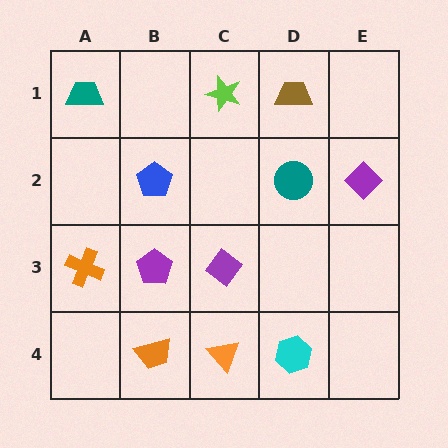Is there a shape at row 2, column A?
No, that cell is empty.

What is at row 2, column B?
A blue pentagon.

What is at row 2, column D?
A teal circle.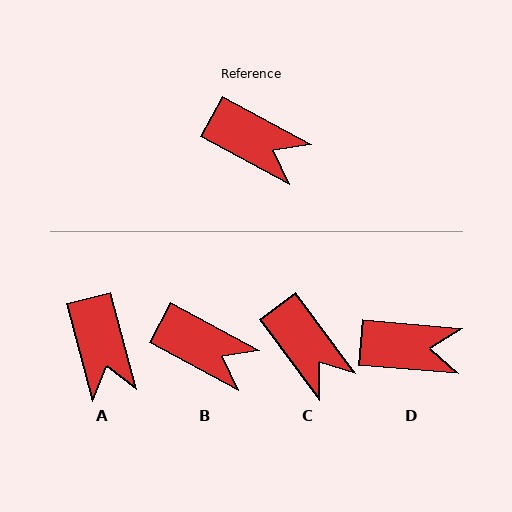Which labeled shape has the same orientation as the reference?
B.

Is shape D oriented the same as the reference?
No, it is off by about 24 degrees.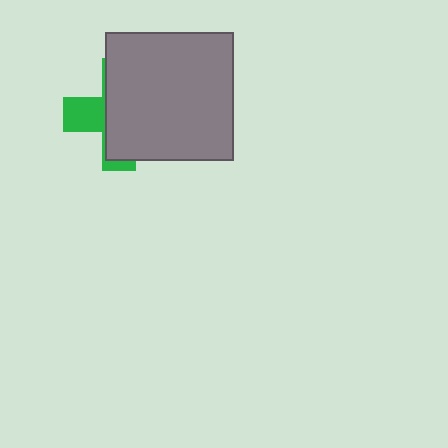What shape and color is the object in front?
The object in front is a gray square.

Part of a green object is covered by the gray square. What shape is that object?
It is a cross.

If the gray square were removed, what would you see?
You would see the complete green cross.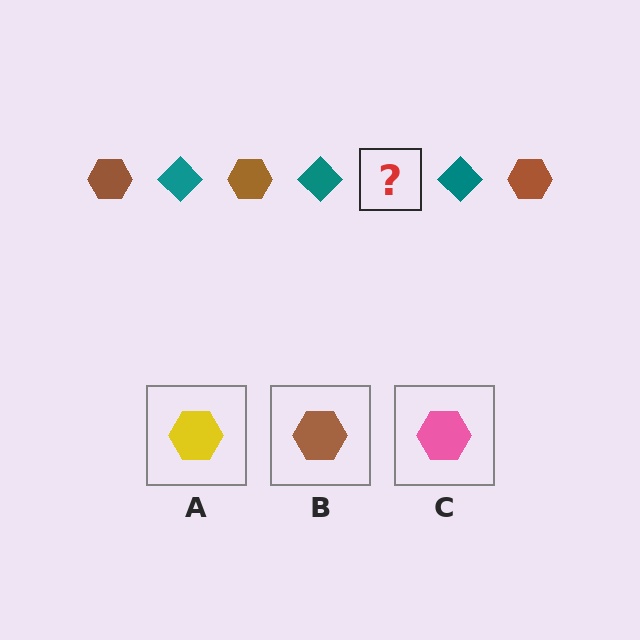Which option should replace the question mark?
Option B.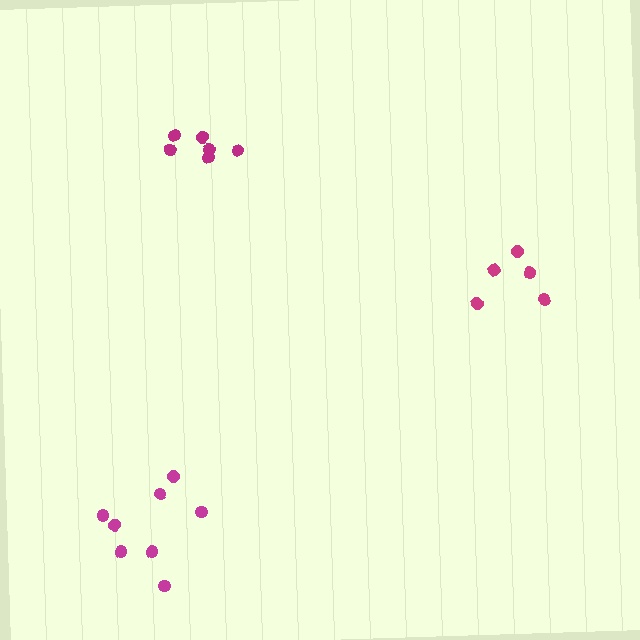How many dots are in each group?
Group 1: 6 dots, Group 2: 8 dots, Group 3: 5 dots (19 total).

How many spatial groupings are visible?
There are 3 spatial groupings.